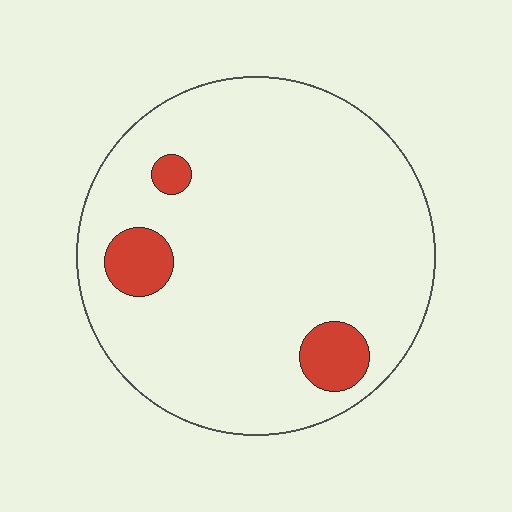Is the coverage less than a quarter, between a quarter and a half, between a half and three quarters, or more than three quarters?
Less than a quarter.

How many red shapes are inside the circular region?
3.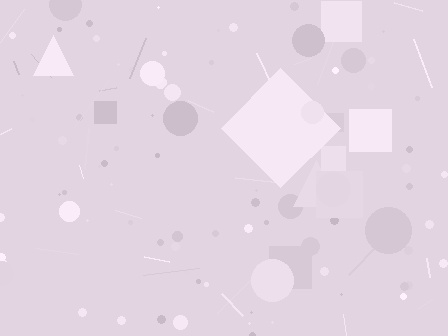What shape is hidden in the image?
A diamond is hidden in the image.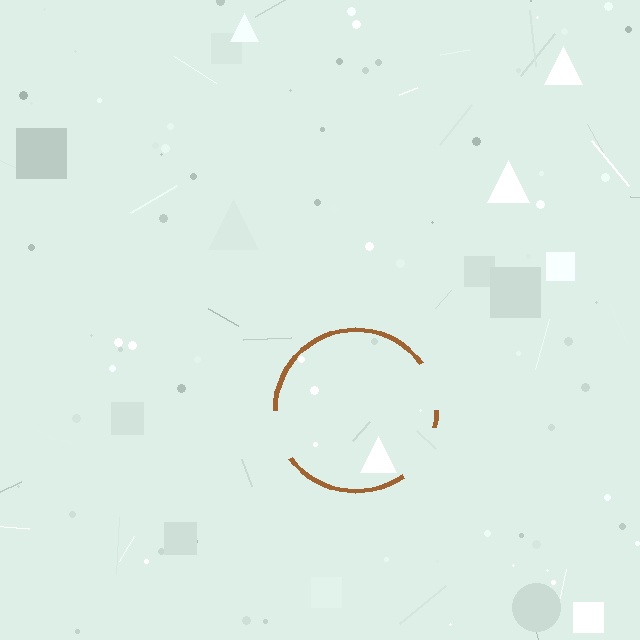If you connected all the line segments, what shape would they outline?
They would outline a circle.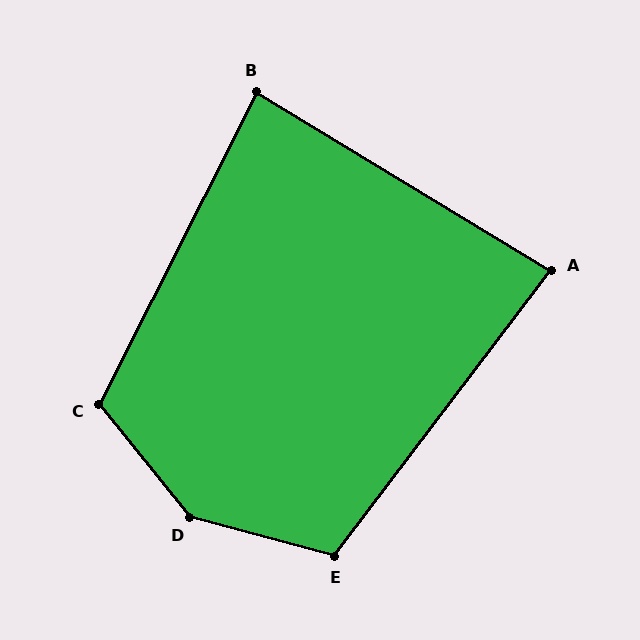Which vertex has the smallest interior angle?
A, at approximately 84 degrees.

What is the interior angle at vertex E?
Approximately 112 degrees (obtuse).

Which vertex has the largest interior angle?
D, at approximately 144 degrees.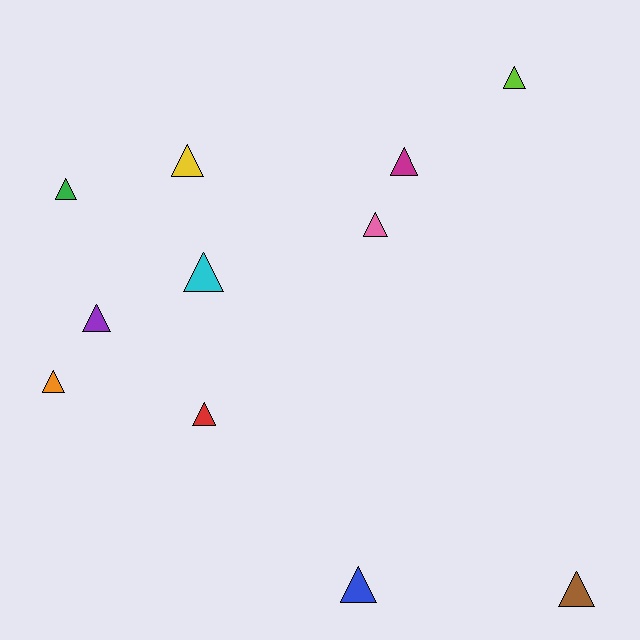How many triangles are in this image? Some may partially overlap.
There are 11 triangles.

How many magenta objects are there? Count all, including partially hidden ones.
There is 1 magenta object.